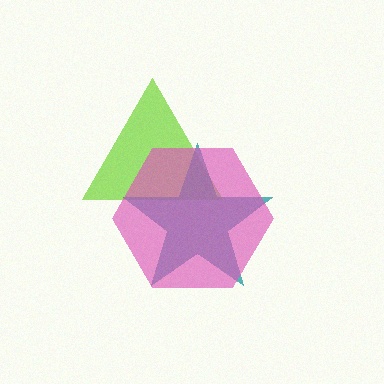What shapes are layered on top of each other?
The layered shapes are: a lime triangle, a teal star, a pink hexagon.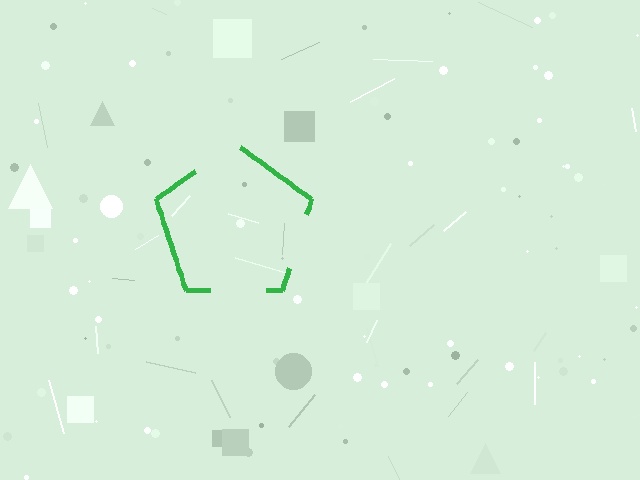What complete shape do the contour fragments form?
The contour fragments form a pentagon.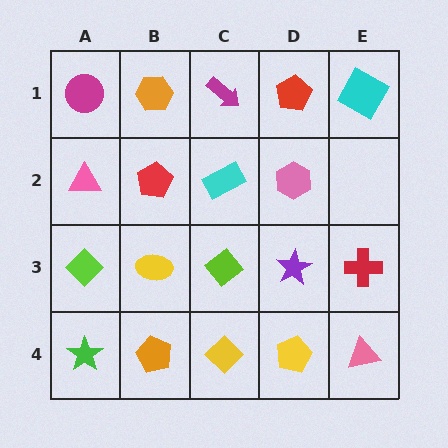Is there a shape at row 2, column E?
No, that cell is empty.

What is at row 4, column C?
A yellow diamond.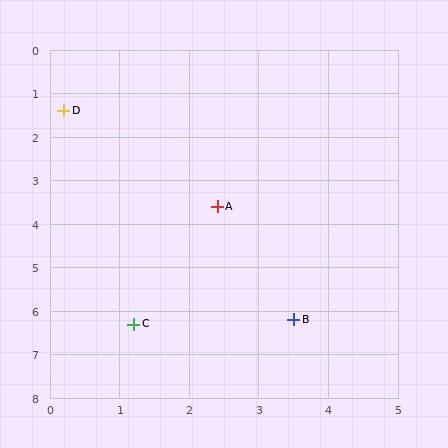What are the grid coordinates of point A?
Point A is at approximately (2.4, 3.6).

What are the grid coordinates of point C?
Point C is at approximately (1.2, 6.3).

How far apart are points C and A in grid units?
Points C and A are about 3.0 grid units apart.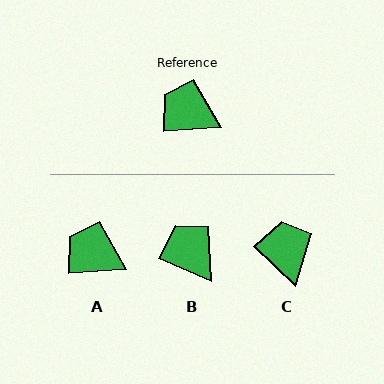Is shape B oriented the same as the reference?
No, it is off by about 27 degrees.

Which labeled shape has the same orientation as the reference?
A.